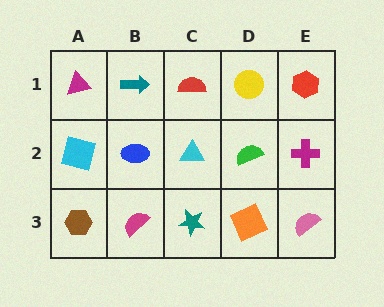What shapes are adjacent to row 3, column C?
A cyan triangle (row 2, column C), a magenta semicircle (row 3, column B), an orange square (row 3, column D).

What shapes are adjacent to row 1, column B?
A blue ellipse (row 2, column B), a magenta triangle (row 1, column A), a red semicircle (row 1, column C).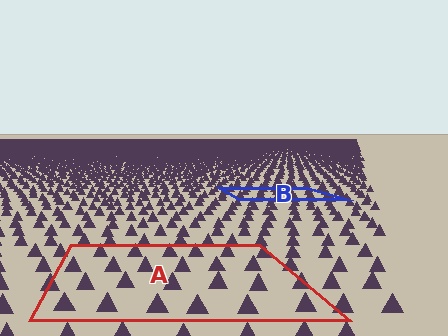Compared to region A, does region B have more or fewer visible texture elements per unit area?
Region B has more texture elements per unit area — they are packed more densely because it is farther away.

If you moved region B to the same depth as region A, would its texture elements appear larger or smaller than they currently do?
They would appear larger. At a closer depth, the same texture elements are projected at a bigger on-screen size.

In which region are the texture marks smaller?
The texture marks are smaller in region B, because it is farther away.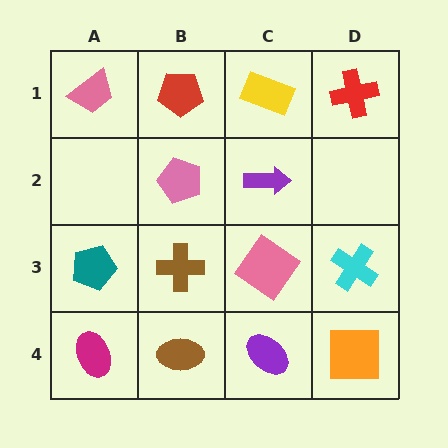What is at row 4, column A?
A magenta ellipse.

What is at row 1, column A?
A pink trapezoid.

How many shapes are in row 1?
4 shapes.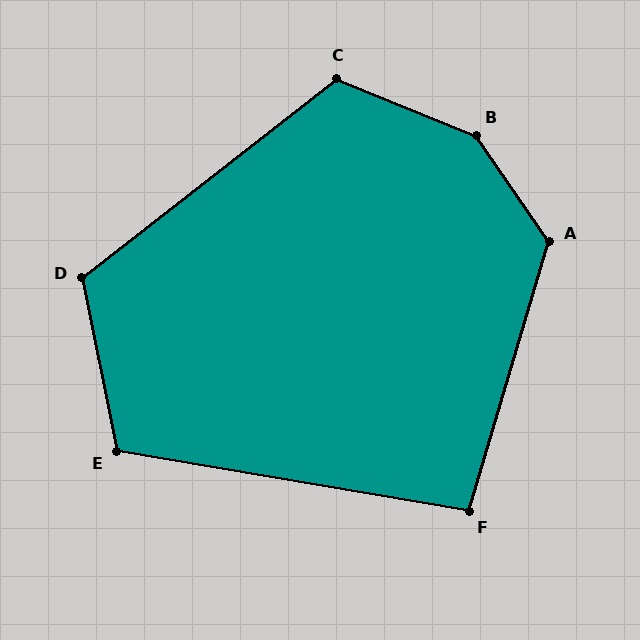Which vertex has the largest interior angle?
B, at approximately 147 degrees.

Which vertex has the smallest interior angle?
F, at approximately 97 degrees.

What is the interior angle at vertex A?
Approximately 129 degrees (obtuse).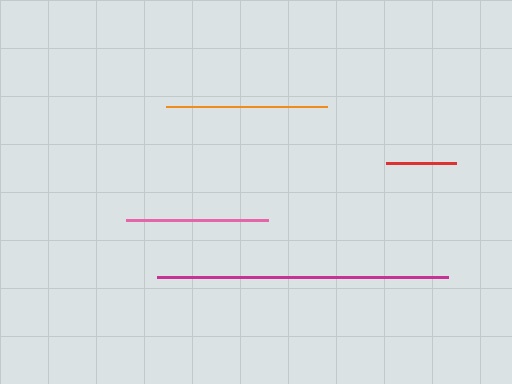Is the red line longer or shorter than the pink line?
The pink line is longer than the red line.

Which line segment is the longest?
The magenta line is the longest at approximately 291 pixels.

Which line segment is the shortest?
The red line is the shortest at approximately 70 pixels.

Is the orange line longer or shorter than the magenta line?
The magenta line is longer than the orange line.